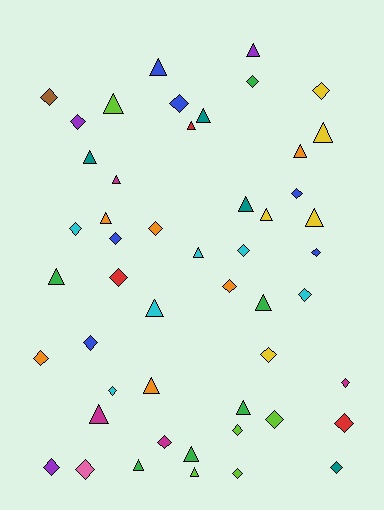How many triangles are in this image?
There are 23 triangles.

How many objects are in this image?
There are 50 objects.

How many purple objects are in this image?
There are 3 purple objects.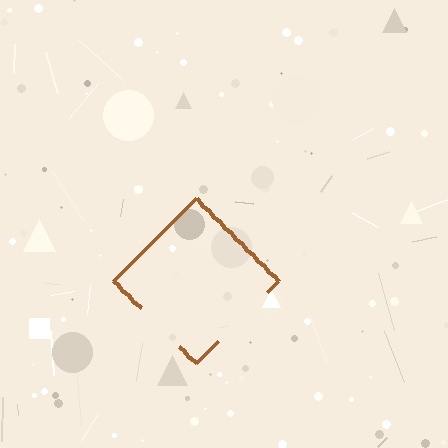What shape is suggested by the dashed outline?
The dashed outline suggests a diamond.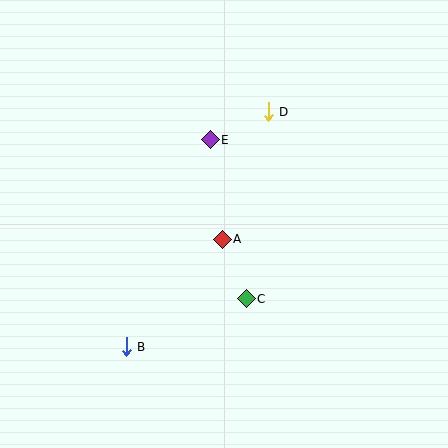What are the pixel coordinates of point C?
Point C is at (246, 299).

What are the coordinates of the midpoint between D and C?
The midpoint between D and C is at (257, 205).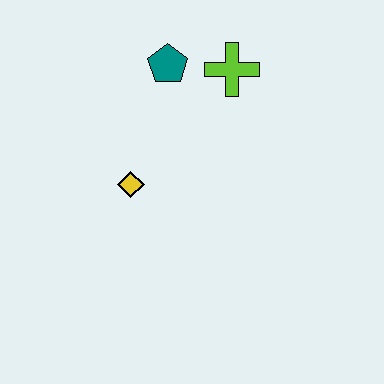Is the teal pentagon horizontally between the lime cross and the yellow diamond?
Yes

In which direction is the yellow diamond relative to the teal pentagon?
The yellow diamond is below the teal pentagon.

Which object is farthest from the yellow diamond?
The lime cross is farthest from the yellow diamond.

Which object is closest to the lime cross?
The teal pentagon is closest to the lime cross.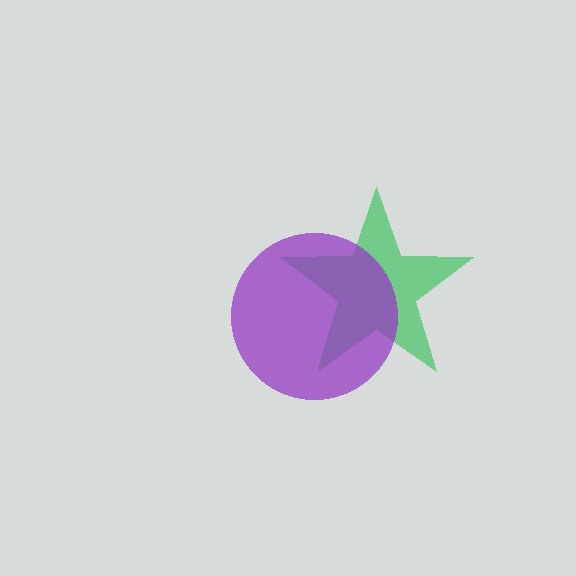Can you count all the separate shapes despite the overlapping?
Yes, there are 2 separate shapes.